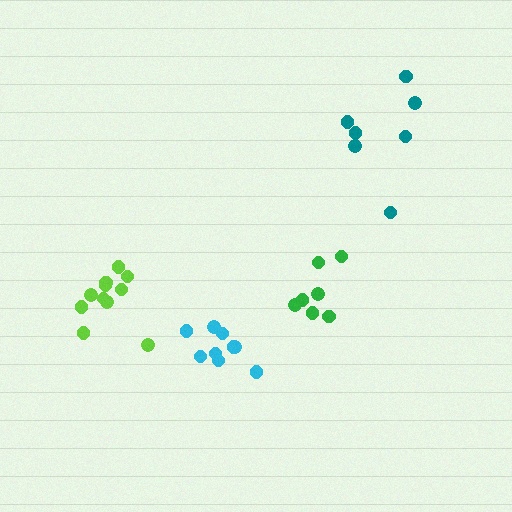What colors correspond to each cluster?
The clusters are colored: green, lime, teal, cyan.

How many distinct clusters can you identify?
There are 4 distinct clusters.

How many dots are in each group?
Group 1: 7 dots, Group 2: 11 dots, Group 3: 7 dots, Group 4: 9 dots (34 total).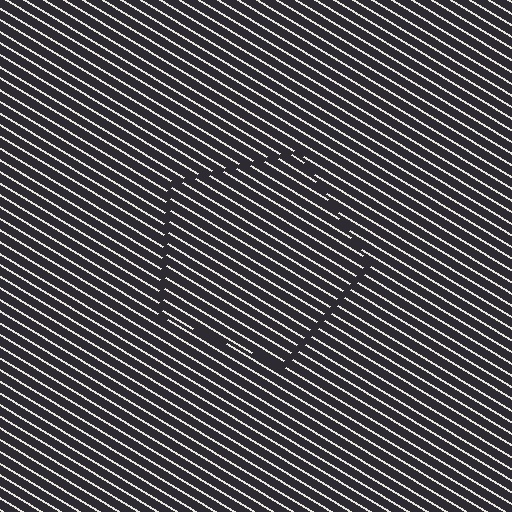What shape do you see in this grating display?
An illusory pentagon. The interior of the shape contains the same grating, shifted by half a period — the contour is defined by the phase discontinuity where line-ends from the inner and outer gratings abut.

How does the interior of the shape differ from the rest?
The interior of the shape contains the same grating, shifted by half a period — the contour is defined by the phase discontinuity where line-ends from the inner and outer gratings abut.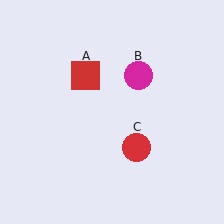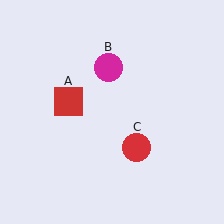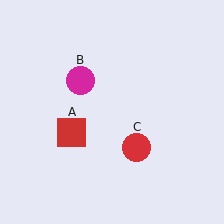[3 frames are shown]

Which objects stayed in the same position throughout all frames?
Red circle (object C) remained stationary.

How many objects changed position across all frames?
2 objects changed position: red square (object A), magenta circle (object B).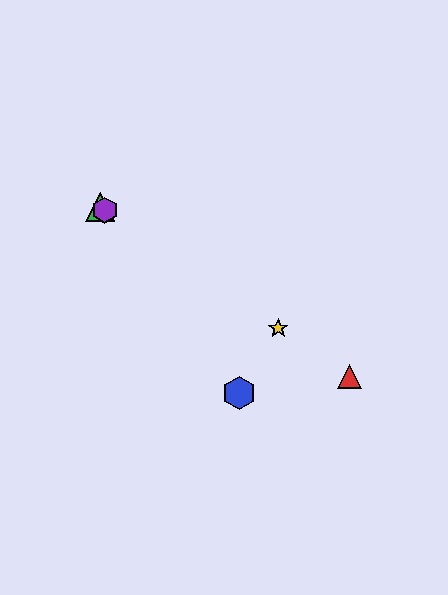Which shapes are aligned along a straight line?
The red triangle, the green triangle, the yellow star, the purple hexagon are aligned along a straight line.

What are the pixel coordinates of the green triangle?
The green triangle is at (100, 207).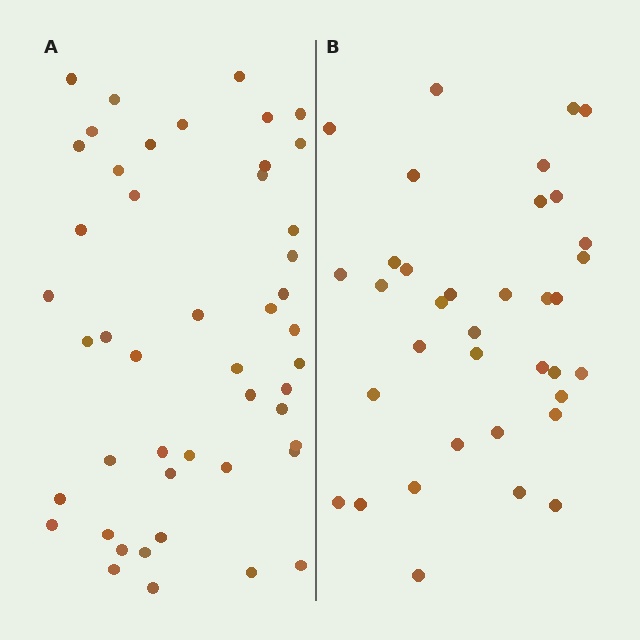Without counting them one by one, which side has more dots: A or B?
Region A (the left region) has more dots.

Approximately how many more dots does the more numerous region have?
Region A has roughly 12 or so more dots than region B.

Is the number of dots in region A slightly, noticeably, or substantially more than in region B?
Region A has noticeably more, but not dramatically so. The ratio is roughly 1.3 to 1.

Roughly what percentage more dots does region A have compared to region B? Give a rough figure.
About 30% more.